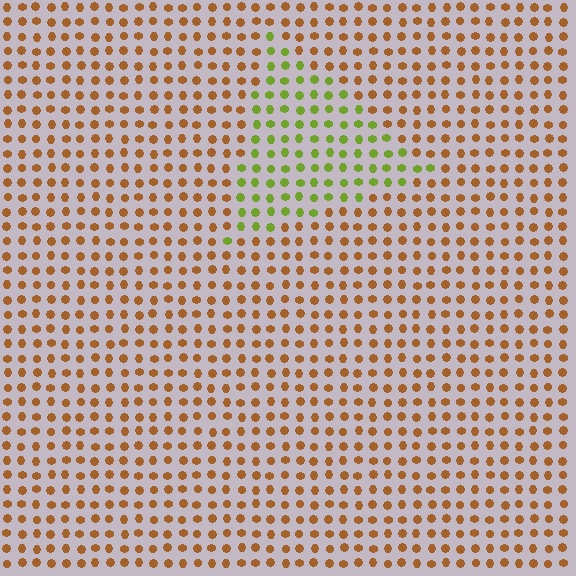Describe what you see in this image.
The image is filled with small brown elements in a uniform arrangement. A triangle-shaped region is visible where the elements are tinted to a slightly different hue, forming a subtle color boundary.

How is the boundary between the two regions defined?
The boundary is defined purely by a slight shift in hue (about 59 degrees). Spacing, size, and orientation are identical on both sides.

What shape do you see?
I see a triangle.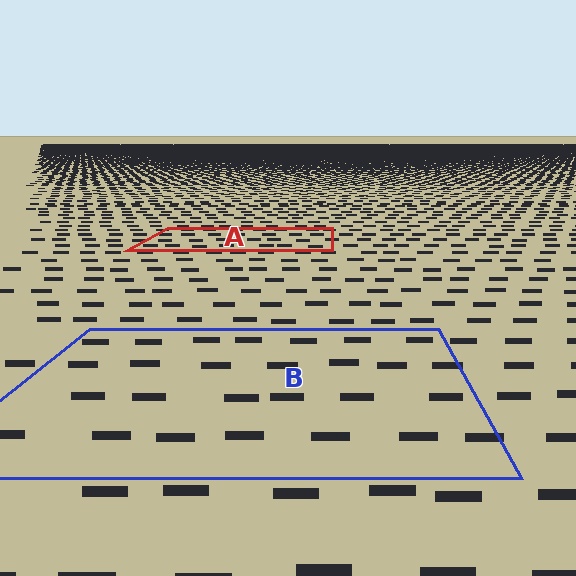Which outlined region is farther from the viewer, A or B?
Region A is farther from the viewer — the texture elements inside it appear smaller and more densely packed.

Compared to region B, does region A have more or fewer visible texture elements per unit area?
Region A has more texture elements per unit area — they are packed more densely because it is farther away.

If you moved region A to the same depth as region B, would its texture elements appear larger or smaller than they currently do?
They would appear larger. At a closer depth, the same texture elements are projected at a bigger on-screen size.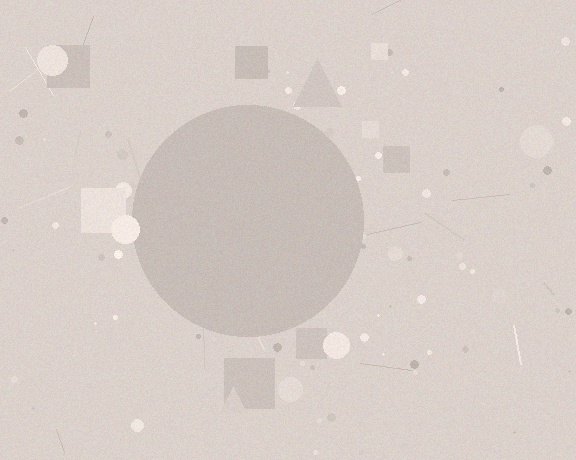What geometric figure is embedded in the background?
A circle is embedded in the background.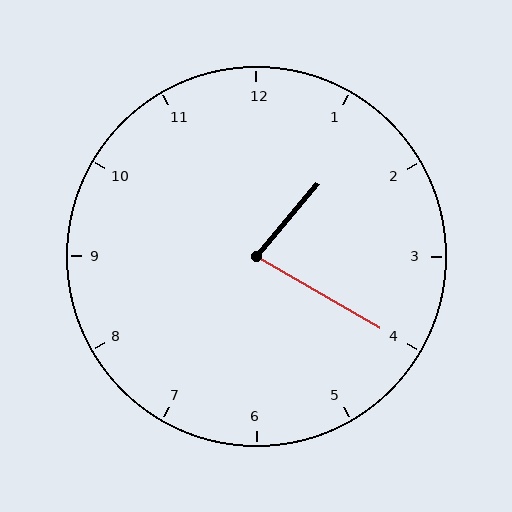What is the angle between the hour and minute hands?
Approximately 80 degrees.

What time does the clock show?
1:20.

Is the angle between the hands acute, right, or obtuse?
It is acute.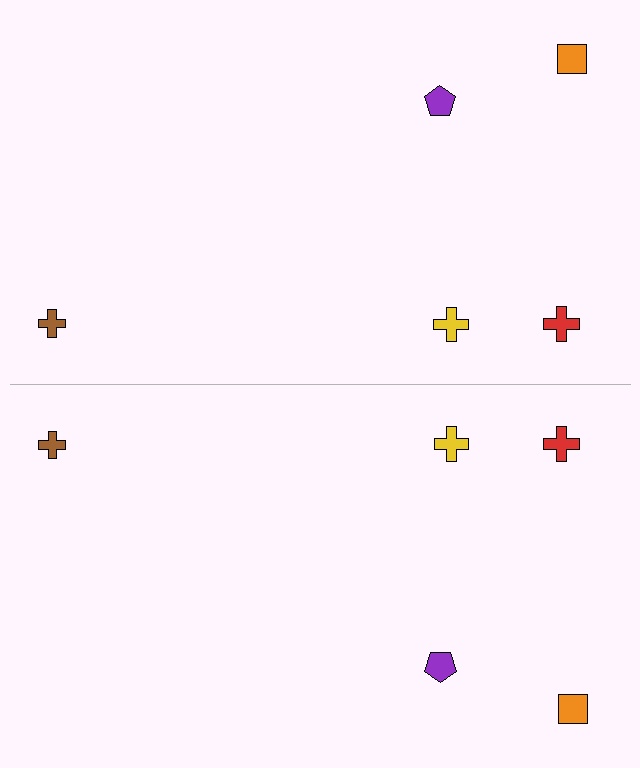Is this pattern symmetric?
Yes, this pattern has bilateral (reflection) symmetry.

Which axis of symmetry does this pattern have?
The pattern has a horizontal axis of symmetry running through the center of the image.